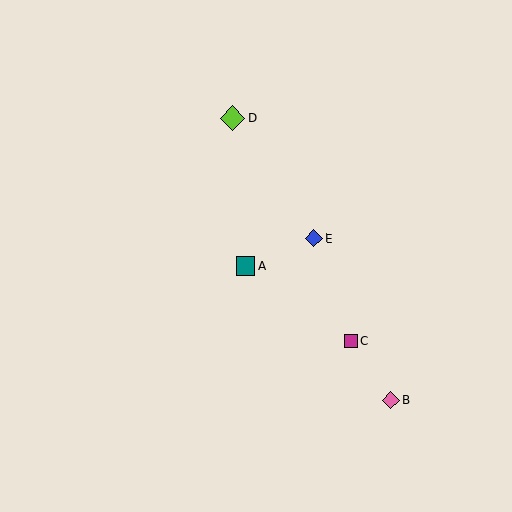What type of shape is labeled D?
Shape D is a lime diamond.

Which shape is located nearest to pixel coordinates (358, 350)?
The magenta square (labeled C) at (351, 340) is nearest to that location.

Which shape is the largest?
The lime diamond (labeled D) is the largest.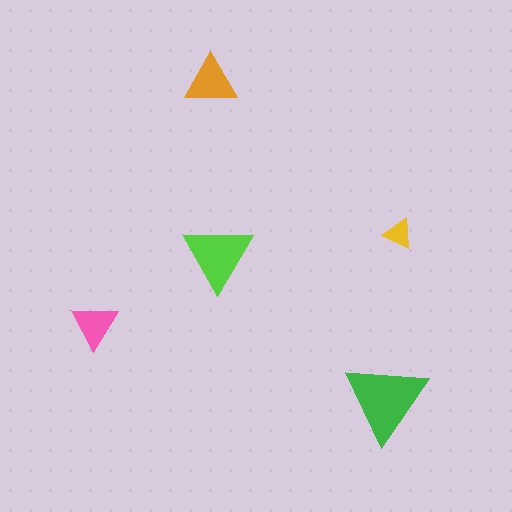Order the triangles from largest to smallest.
the green one, the lime one, the orange one, the pink one, the yellow one.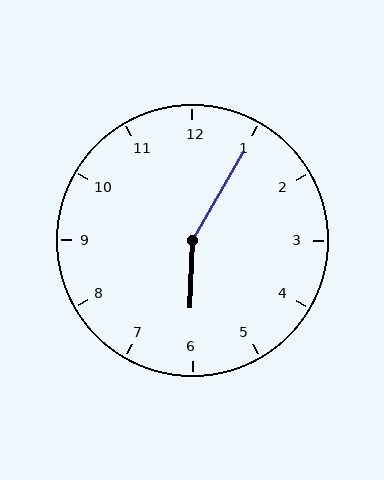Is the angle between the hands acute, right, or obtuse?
It is obtuse.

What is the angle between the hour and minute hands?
Approximately 152 degrees.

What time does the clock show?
6:05.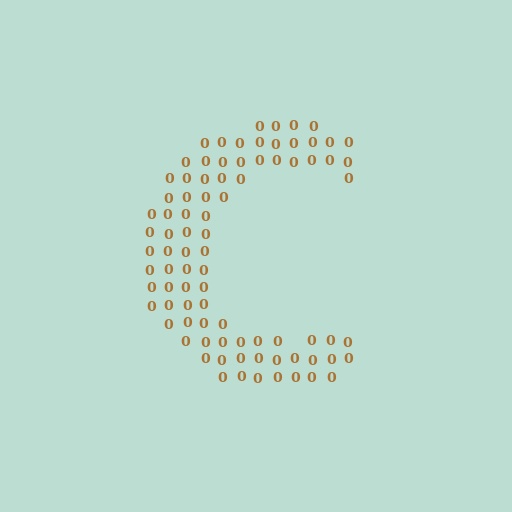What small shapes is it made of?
It is made of small digit 0's.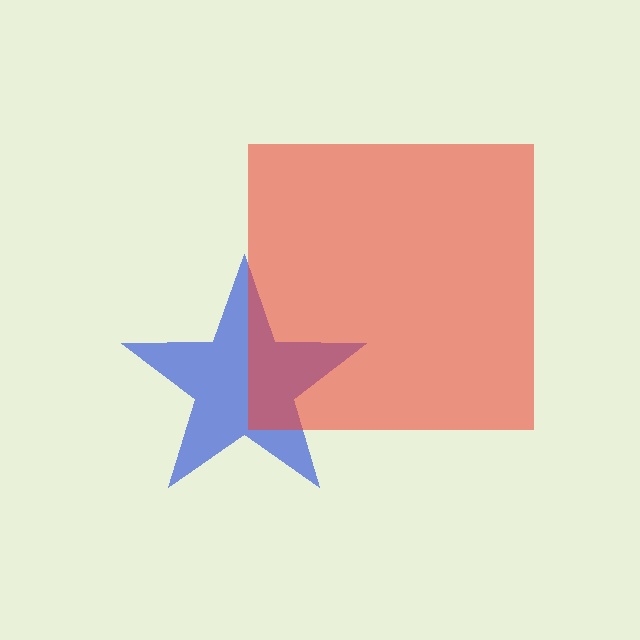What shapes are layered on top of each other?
The layered shapes are: a blue star, a red square.